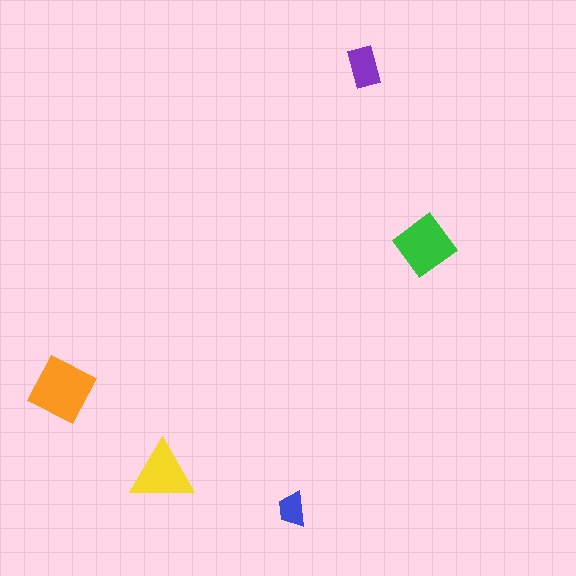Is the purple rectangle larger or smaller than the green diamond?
Smaller.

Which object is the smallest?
The blue trapezoid.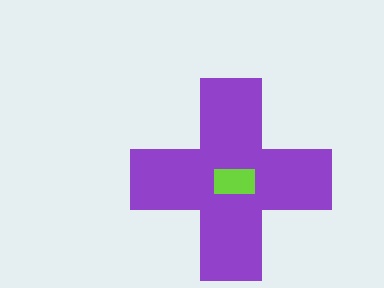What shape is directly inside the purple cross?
The lime rectangle.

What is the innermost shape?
The lime rectangle.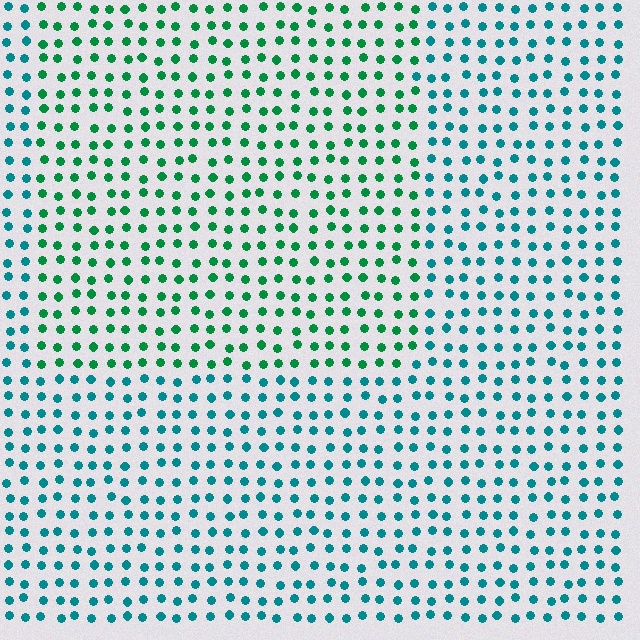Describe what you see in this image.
The image is filled with small teal elements in a uniform arrangement. A rectangle-shaped region is visible where the elements are tinted to a slightly different hue, forming a subtle color boundary.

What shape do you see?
I see a rectangle.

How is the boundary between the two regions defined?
The boundary is defined purely by a slight shift in hue (about 36 degrees). Spacing, size, and orientation are identical on both sides.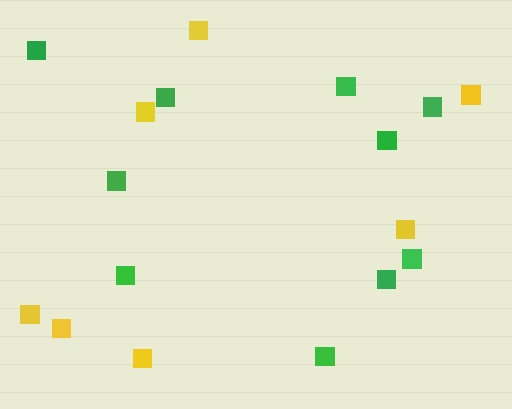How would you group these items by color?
There are 2 groups: one group of green squares (10) and one group of yellow squares (7).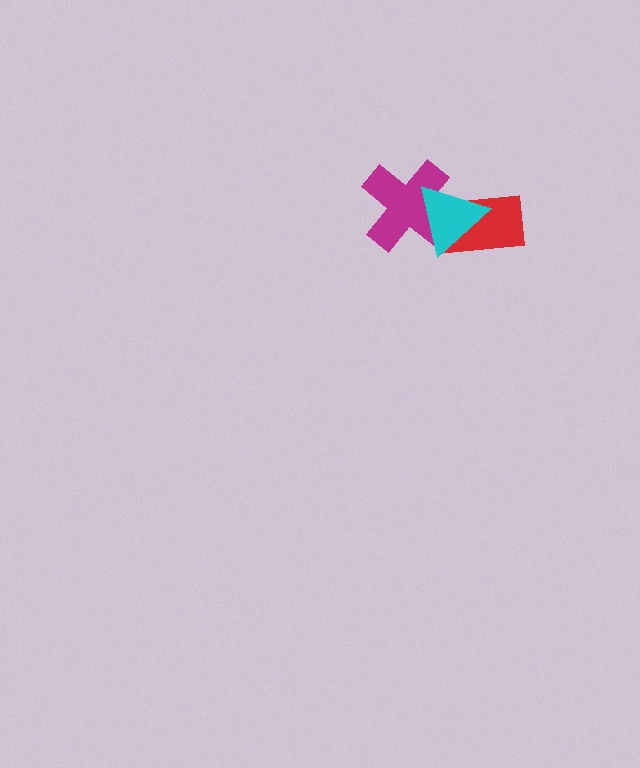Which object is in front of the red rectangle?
The cyan triangle is in front of the red rectangle.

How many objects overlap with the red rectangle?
2 objects overlap with the red rectangle.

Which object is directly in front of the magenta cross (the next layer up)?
The red rectangle is directly in front of the magenta cross.